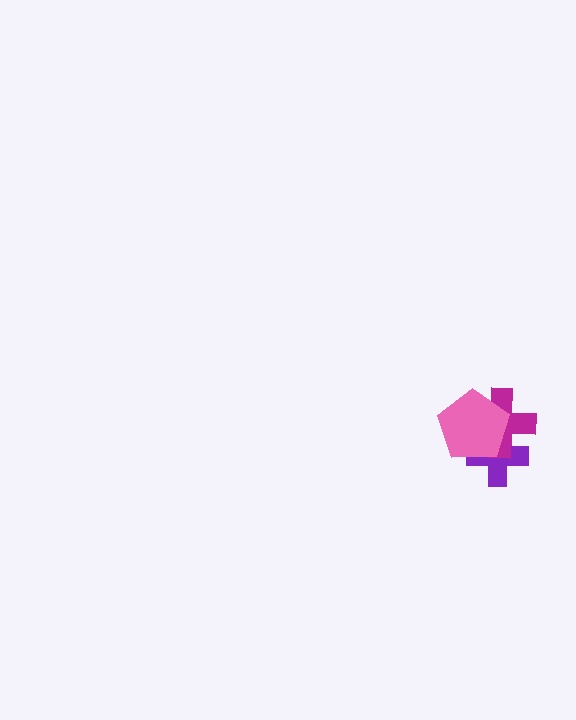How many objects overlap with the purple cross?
2 objects overlap with the purple cross.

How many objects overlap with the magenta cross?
2 objects overlap with the magenta cross.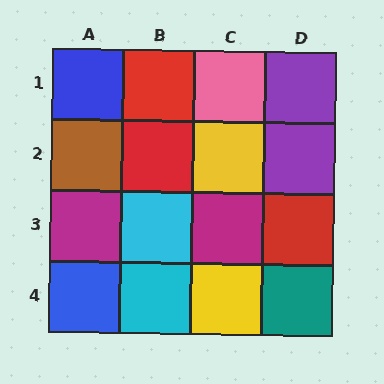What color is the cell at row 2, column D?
Purple.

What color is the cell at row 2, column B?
Red.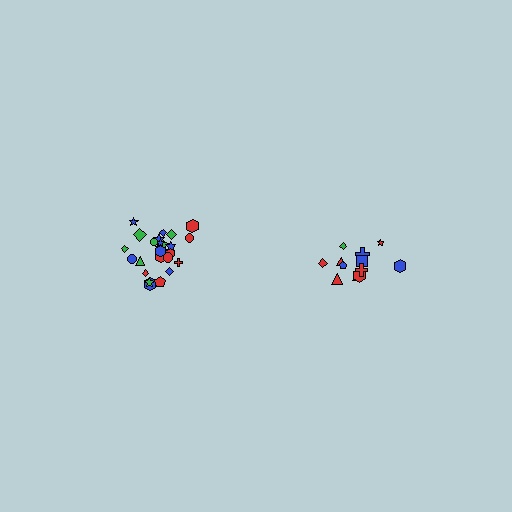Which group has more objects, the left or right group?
The left group.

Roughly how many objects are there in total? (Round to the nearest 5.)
Roughly 35 objects in total.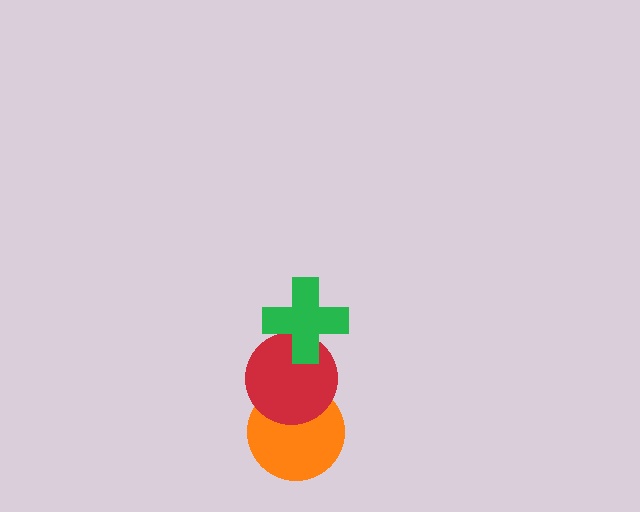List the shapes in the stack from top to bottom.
From top to bottom: the green cross, the red circle, the orange circle.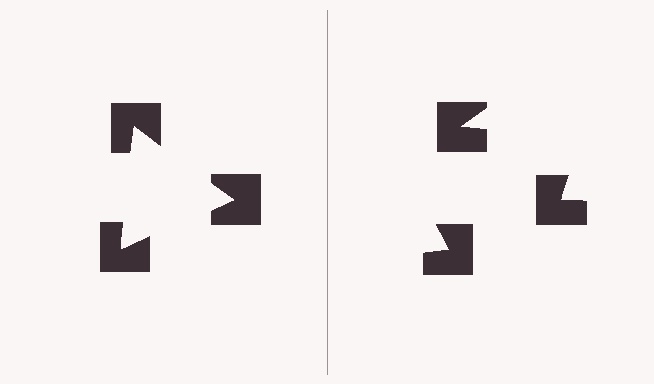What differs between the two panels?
The notched squares are positioned identically on both sides; only the wedge orientations differ. On the left they align to a triangle; on the right they are misaligned.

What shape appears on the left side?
An illusory triangle.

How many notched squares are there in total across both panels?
6 — 3 on each side.